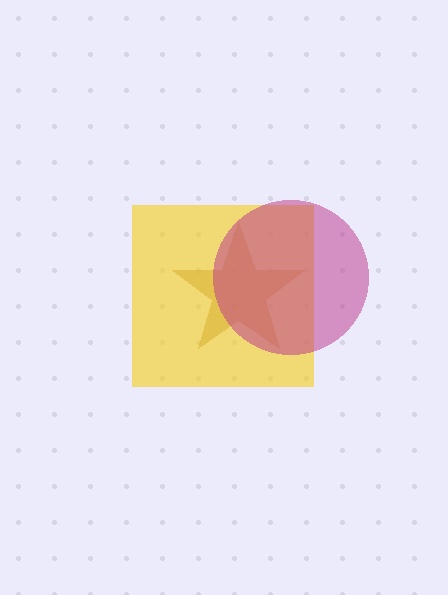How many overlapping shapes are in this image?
There are 3 overlapping shapes in the image.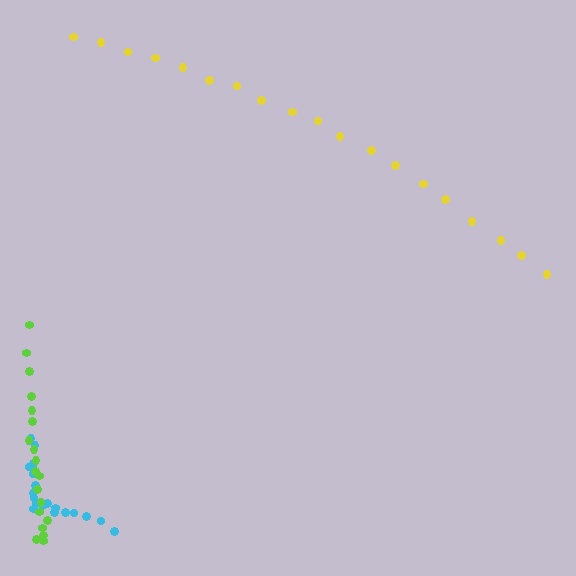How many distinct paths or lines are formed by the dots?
There are 3 distinct paths.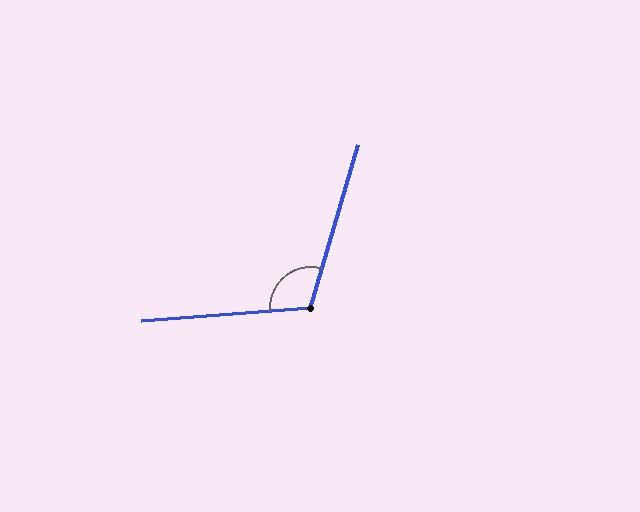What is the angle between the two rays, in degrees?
Approximately 111 degrees.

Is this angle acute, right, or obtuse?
It is obtuse.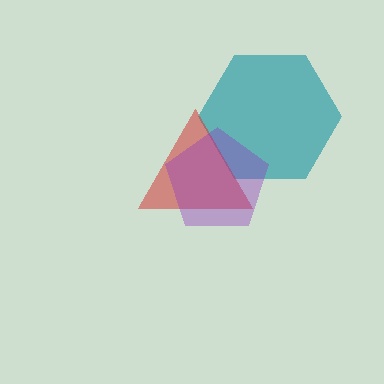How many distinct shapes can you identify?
There are 3 distinct shapes: a teal hexagon, a red triangle, a purple pentagon.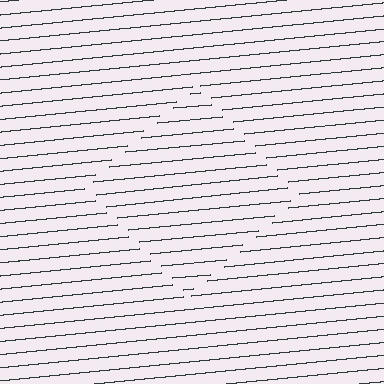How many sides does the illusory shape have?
4 sides — the line-ends trace a square.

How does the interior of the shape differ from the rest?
The interior of the shape contains the same grating, shifted by half a period — the contour is defined by the phase discontinuity where line-ends from the inner and outer gratings abut.